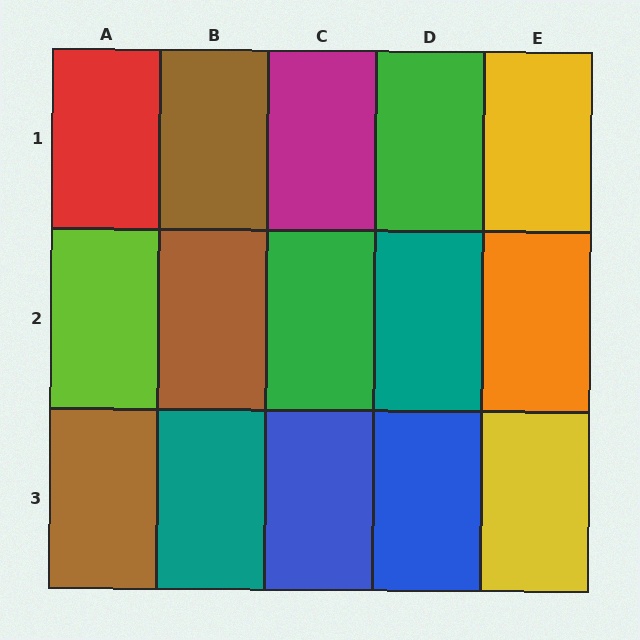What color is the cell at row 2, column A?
Lime.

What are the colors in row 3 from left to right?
Brown, teal, blue, blue, yellow.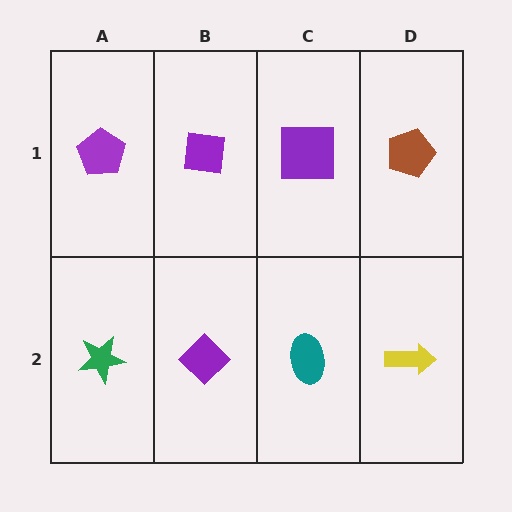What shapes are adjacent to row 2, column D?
A brown pentagon (row 1, column D), a teal ellipse (row 2, column C).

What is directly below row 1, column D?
A yellow arrow.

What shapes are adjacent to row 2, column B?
A purple square (row 1, column B), a green star (row 2, column A), a teal ellipse (row 2, column C).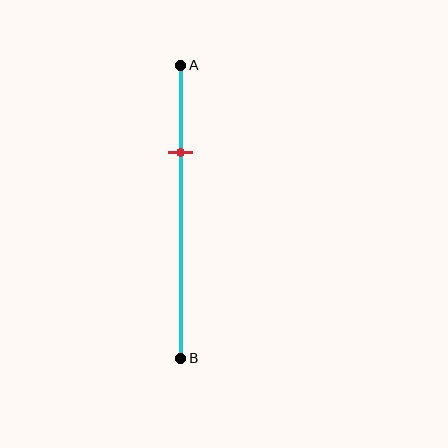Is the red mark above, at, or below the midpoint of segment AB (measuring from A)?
The red mark is above the midpoint of segment AB.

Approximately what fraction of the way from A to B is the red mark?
The red mark is approximately 30% of the way from A to B.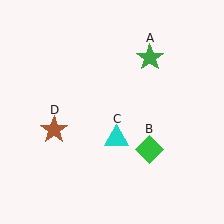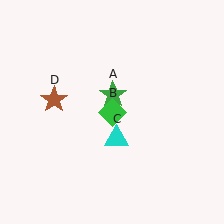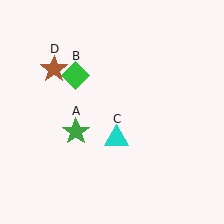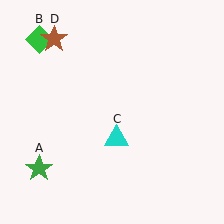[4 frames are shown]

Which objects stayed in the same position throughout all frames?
Cyan triangle (object C) remained stationary.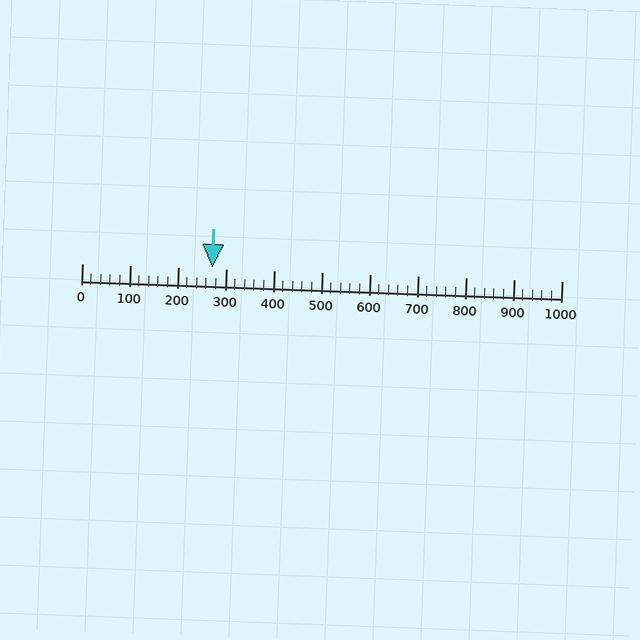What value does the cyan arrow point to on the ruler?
The cyan arrow points to approximately 272.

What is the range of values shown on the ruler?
The ruler shows values from 0 to 1000.